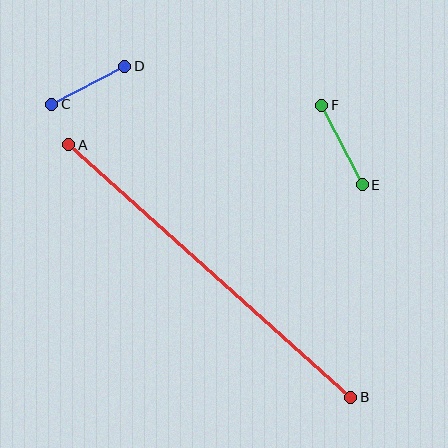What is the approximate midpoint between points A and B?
The midpoint is at approximately (210, 271) pixels.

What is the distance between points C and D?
The distance is approximately 82 pixels.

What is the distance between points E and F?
The distance is approximately 89 pixels.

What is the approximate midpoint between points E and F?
The midpoint is at approximately (342, 145) pixels.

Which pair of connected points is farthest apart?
Points A and B are farthest apart.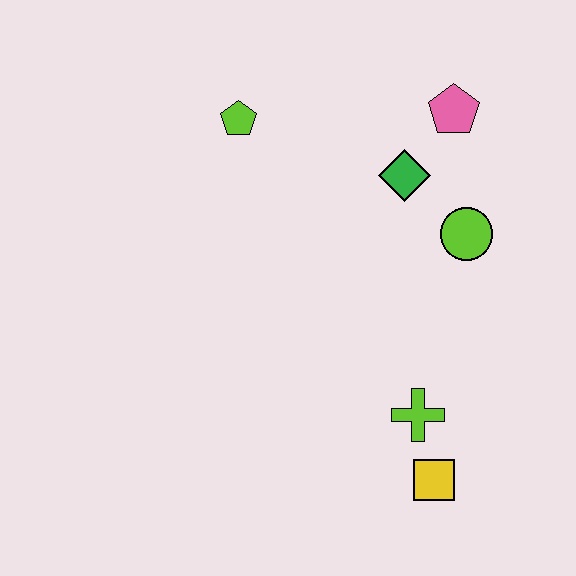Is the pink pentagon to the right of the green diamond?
Yes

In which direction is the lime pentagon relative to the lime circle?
The lime pentagon is to the left of the lime circle.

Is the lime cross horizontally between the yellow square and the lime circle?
No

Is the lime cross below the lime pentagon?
Yes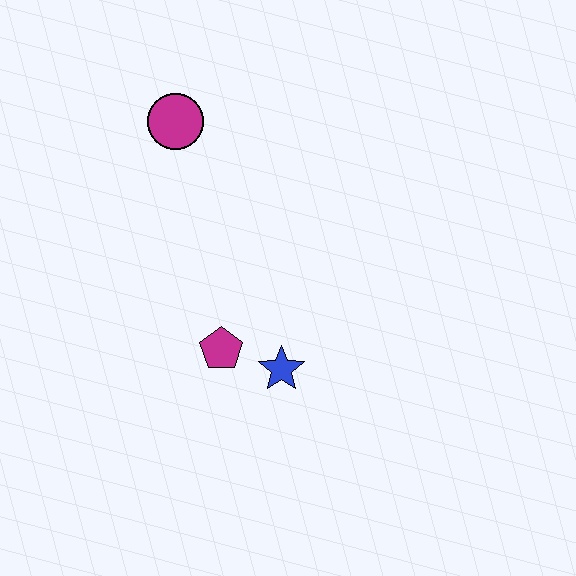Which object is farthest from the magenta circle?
The blue star is farthest from the magenta circle.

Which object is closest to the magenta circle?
The magenta pentagon is closest to the magenta circle.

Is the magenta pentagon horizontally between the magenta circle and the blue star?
Yes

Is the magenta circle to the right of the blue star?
No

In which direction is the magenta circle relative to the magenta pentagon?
The magenta circle is above the magenta pentagon.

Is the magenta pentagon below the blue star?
No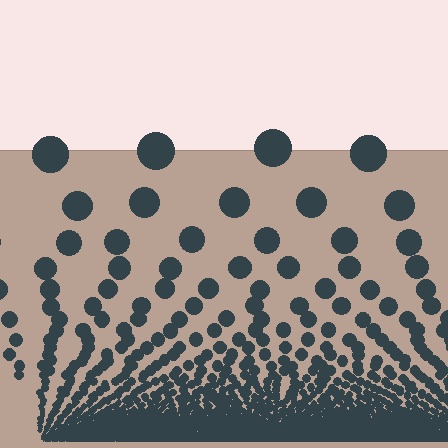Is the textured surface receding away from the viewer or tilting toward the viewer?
The surface appears to tilt toward the viewer. Texture elements get larger and sparser toward the top.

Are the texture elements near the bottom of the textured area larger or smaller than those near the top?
Smaller. The gradient is inverted — elements near the bottom are smaller and denser.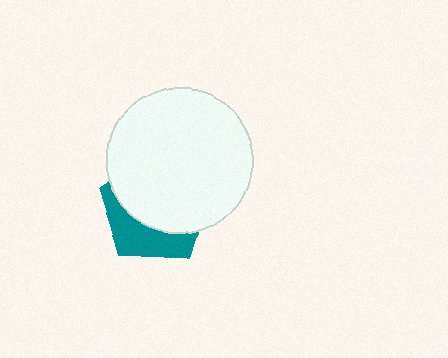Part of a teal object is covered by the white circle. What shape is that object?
It is a pentagon.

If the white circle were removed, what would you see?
You would see the complete teal pentagon.